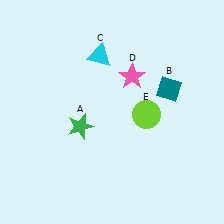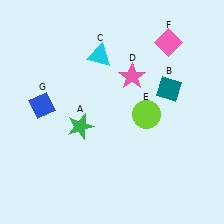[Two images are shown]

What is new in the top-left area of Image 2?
A blue diamond (G) was added in the top-left area of Image 2.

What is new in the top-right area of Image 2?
A pink diamond (F) was added in the top-right area of Image 2.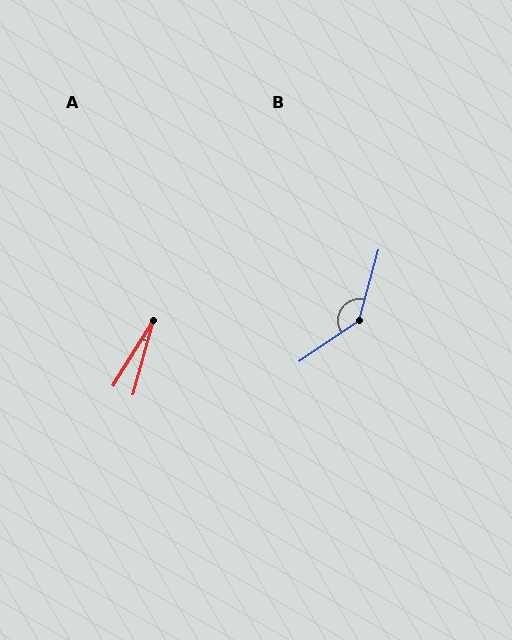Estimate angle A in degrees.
Approximately 16 degrees.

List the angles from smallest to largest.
A (16°), B (140°).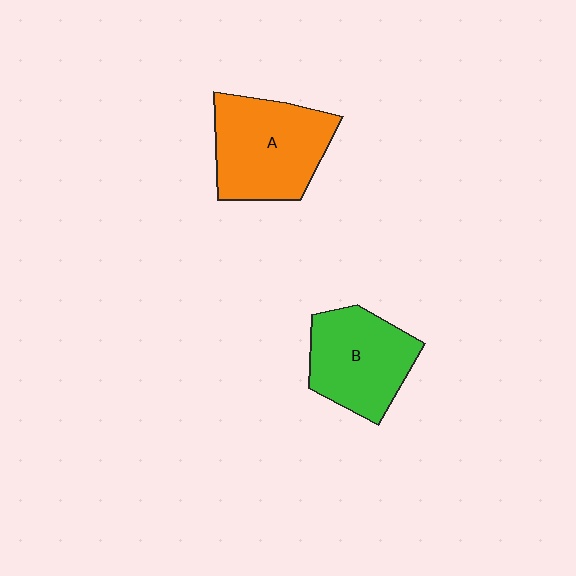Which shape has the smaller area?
Shape B (green).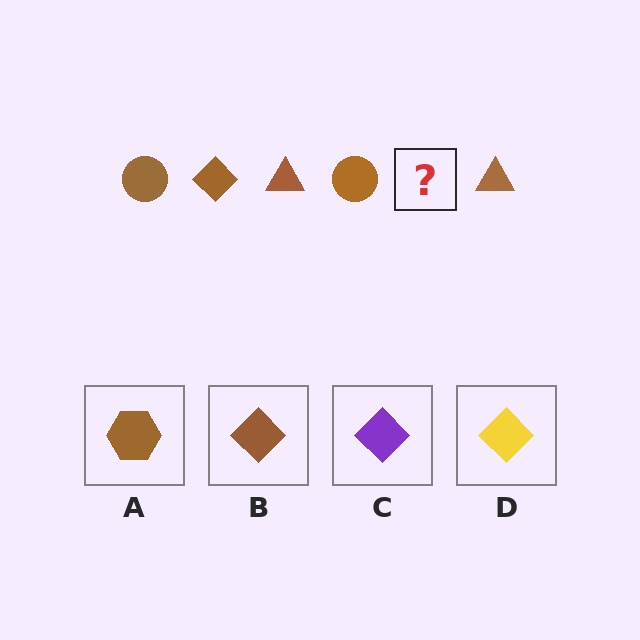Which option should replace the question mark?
Option B.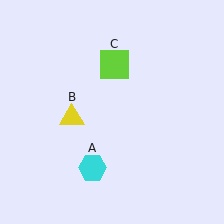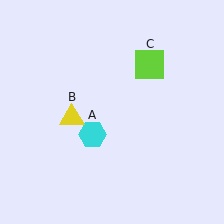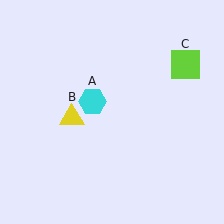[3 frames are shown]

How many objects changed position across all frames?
2 objects changed position: cyan hexagon (object A), lime square (object C).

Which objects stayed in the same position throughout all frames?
Yellow triangle (object B) remained stationary.